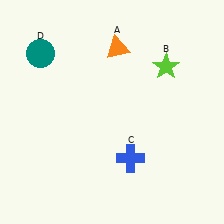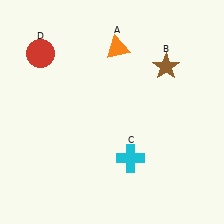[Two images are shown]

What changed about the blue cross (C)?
In Image 1, C is blue. In Image 2, it changed to cyan.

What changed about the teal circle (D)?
In Image 1, D is teal. In Image 2, it changed to red.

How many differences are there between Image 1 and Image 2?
There are 3 differences between the two images.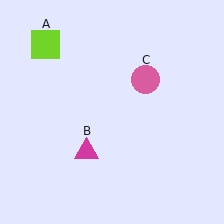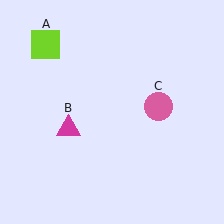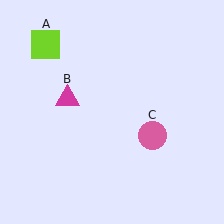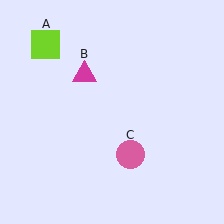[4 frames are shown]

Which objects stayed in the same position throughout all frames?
Lime square (object A) remained stationary.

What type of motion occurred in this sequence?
The magenta triangle (object B), pink circle (object C) rotated clockwise around the center of the scene.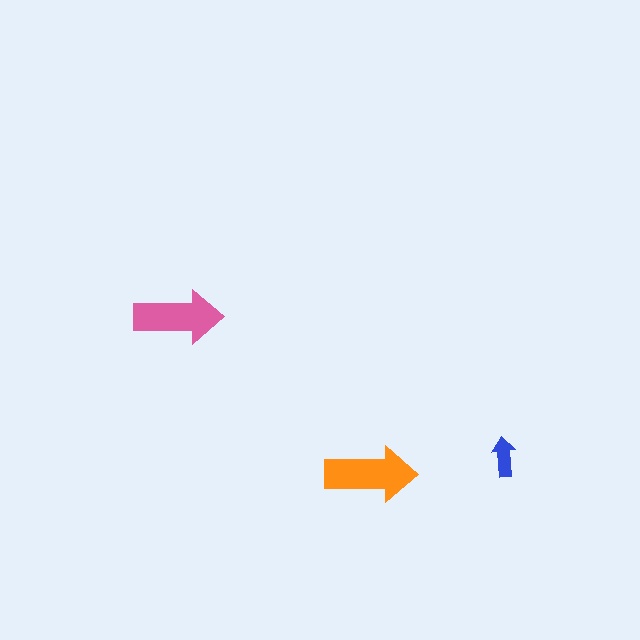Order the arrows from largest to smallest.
the orange one, the pink one, the blue one.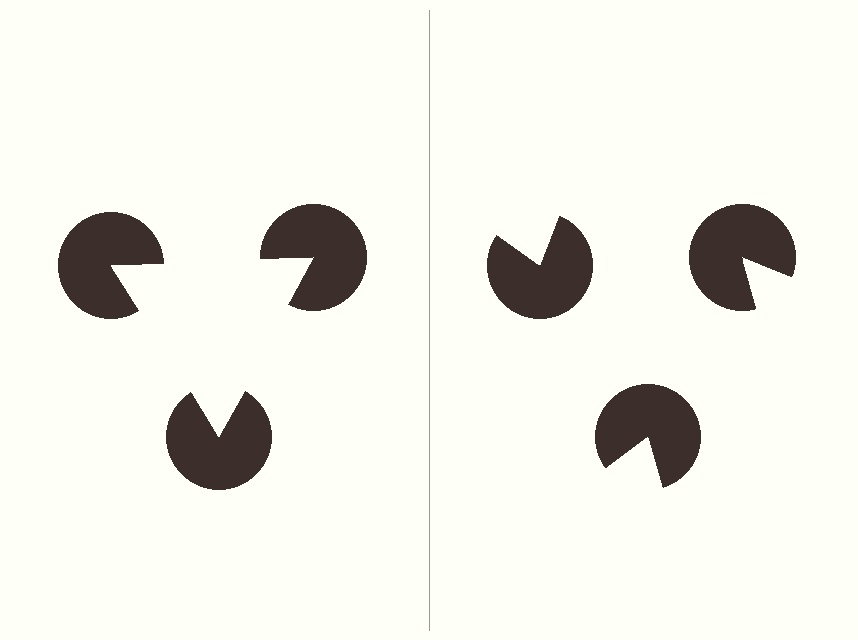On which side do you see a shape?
An illusory triangle appears on the left side. On the right side the wedge cuts are rotated, so no coherent shape forms.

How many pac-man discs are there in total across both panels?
6 — 3 on each side.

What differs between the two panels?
The pac-man discs are positioned identically on both sides; only the wedge orientations differ. On the left they align to a triangle; on the right they are misaligned.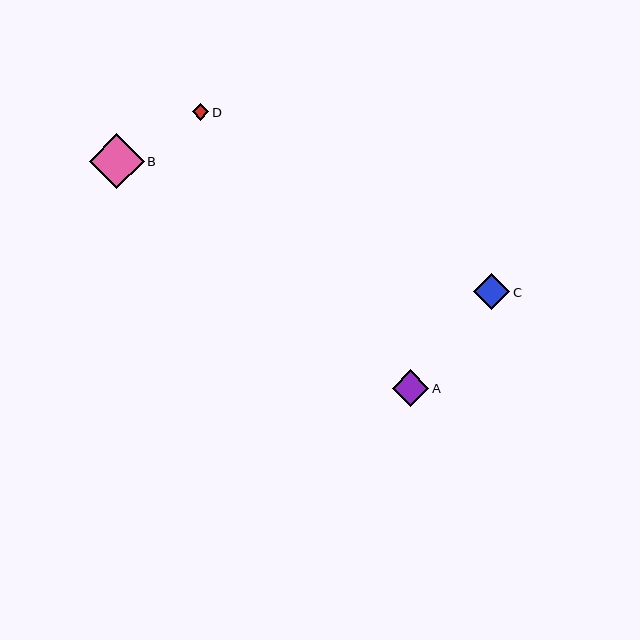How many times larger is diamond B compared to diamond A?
Diamond B is approximately 1.5 times the size of diamond A.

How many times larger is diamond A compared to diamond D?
Diamond A is approximately 2.2 times the size of diamond D.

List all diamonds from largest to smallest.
From largest to smallest: B, A, C, D.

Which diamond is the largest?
Diamond B is the largest with a size of approximately 55 pixels.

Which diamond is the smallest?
Diamond D is the smallest with a size of approximately 17 pixels.